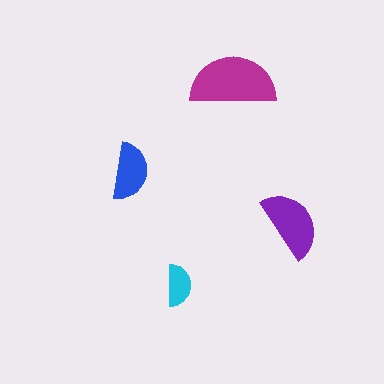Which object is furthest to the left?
The blue semicircle is leftmost.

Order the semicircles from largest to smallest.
the magenta one, the purple one, the blue one, the cyan one.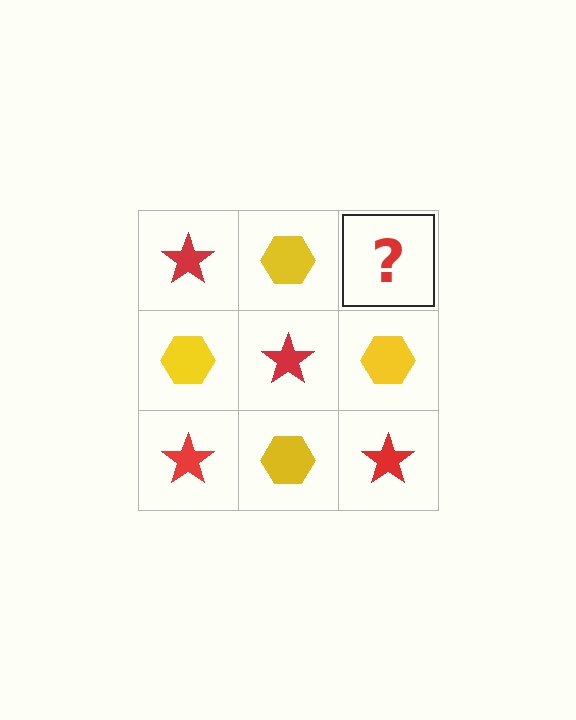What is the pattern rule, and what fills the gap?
The rule is that it alternates red star and yellow hexagon in a checkerboard pattern. The gap should be filled with a red star.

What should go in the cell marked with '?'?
The missing cell should contain a red star.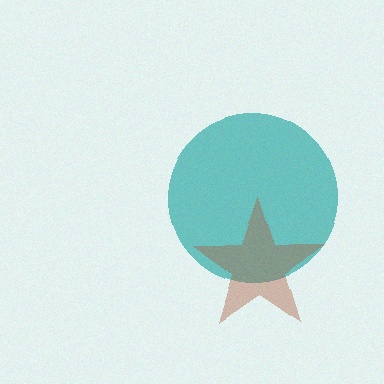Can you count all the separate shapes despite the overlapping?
Yes, there are 2 separate shapes.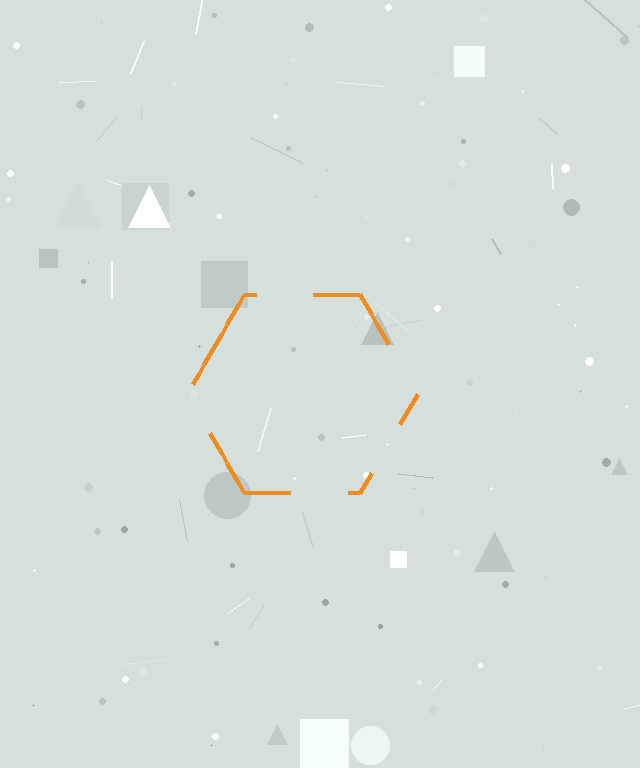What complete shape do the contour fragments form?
The contour fragments form a hexagon.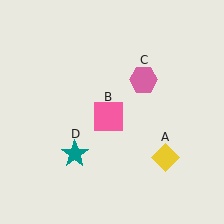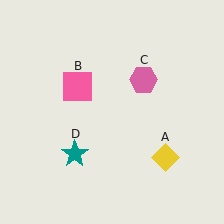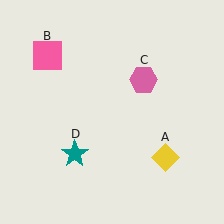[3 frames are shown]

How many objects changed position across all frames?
1 object changed position: pink square (object B).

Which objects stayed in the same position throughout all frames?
Yellow diamond (object A) and pink hexagon (object C) and teal star (object D) remained stationary.